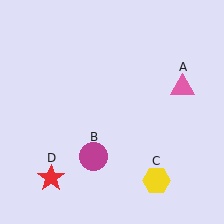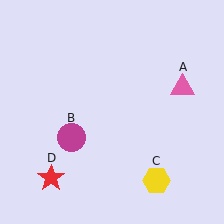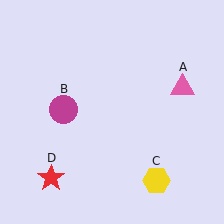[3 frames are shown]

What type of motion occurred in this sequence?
The magenta circle (object B) rotated clockwise around the center of the scene.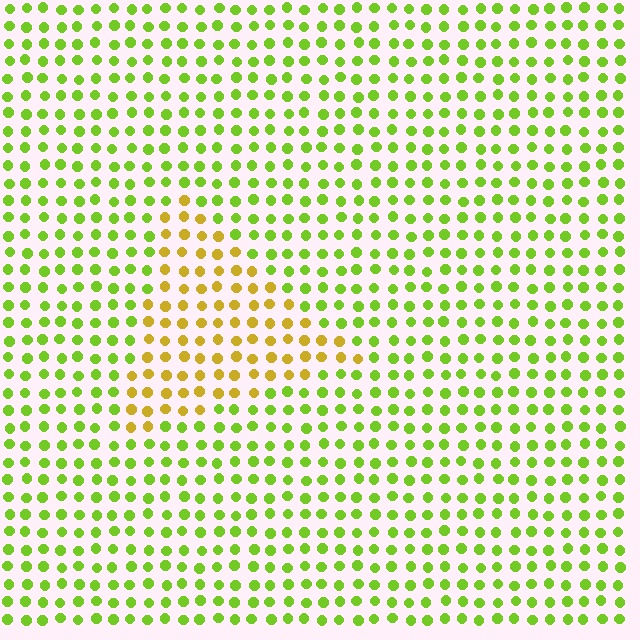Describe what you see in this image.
The image is filled with small lime elements in a uniform arrangement. A triangle-shaped region is visible where the elements are tinted to a slightly different hue, forming a subtle color boundary.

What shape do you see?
I see a triangle.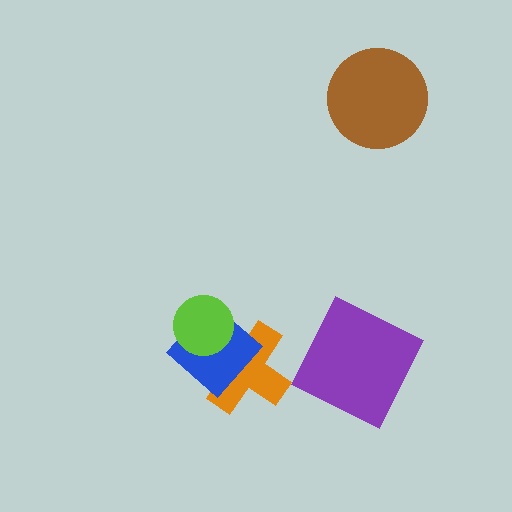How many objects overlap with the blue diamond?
2 objects overlap with the blue diamond.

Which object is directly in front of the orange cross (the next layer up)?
The blue diamond is directly in front of the orange cross.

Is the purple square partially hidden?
No, no other shape covers it.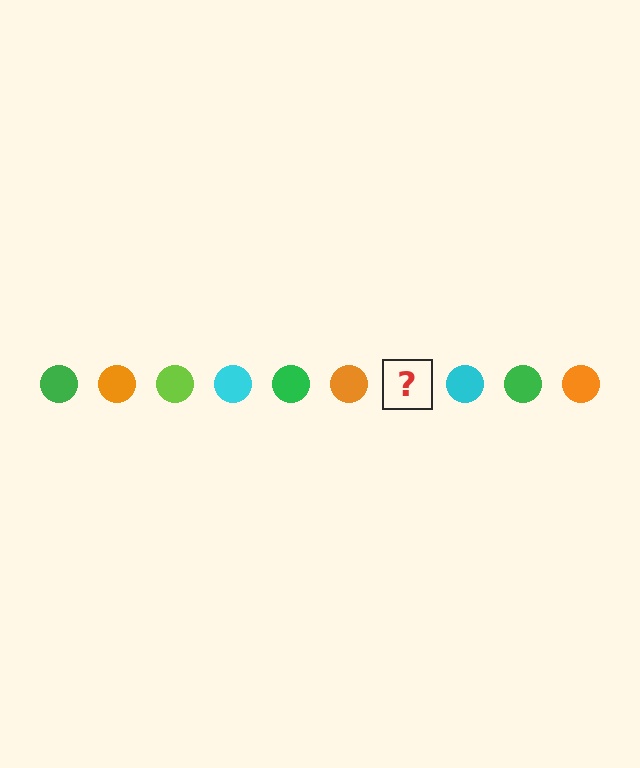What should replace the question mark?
The question mark should be replaced with a lime circle.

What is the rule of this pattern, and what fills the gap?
The rule is that the pattern cycles through green, orange, lime, cyan circles. The gap should be filled with a lime circle.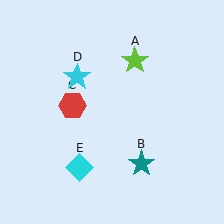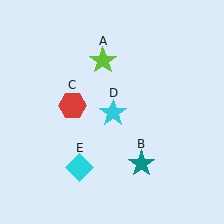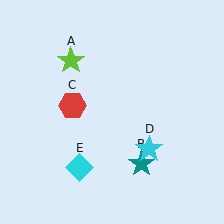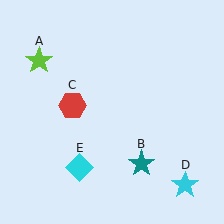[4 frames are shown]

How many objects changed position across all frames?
2 objects changed position: lime star (object A), cyan star (object D).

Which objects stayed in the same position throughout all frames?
Teal star (object B) and red hexagon (object C) and cyan diamond (object E) remained stationary.